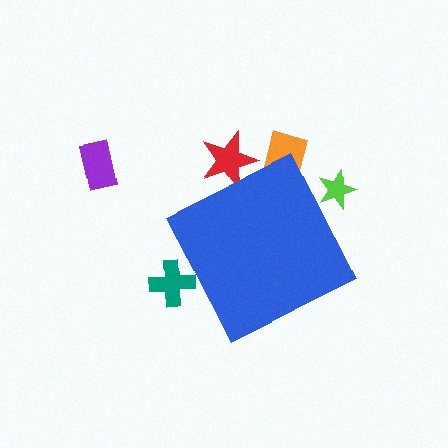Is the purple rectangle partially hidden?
No, the purple rectangle is fully visible.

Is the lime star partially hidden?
Yes, the lime star is partially hidden behind the blue diamond.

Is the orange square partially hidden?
Yes, the orange square is partially hidden behind the blue diamond.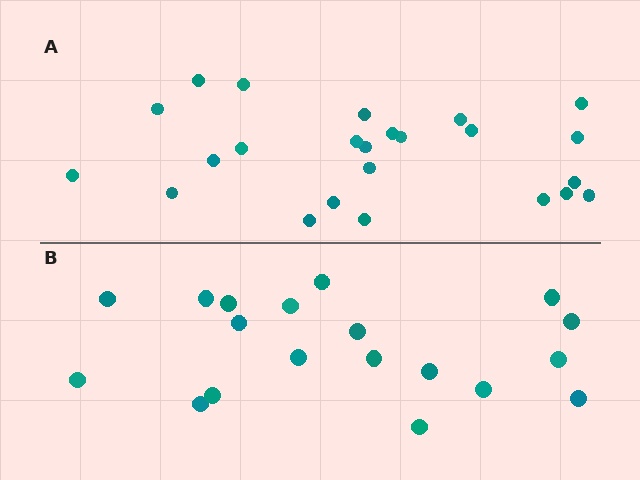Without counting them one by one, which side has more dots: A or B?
Region A (the top region) has more dots.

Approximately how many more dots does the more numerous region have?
Region A has about 5 more dots than region B.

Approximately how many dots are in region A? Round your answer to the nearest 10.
About 20 dots. (The exact count is 24, which rounds to 20.)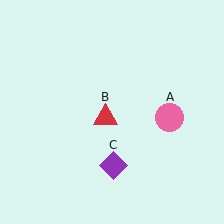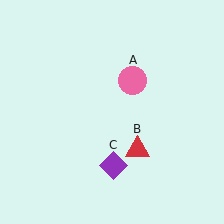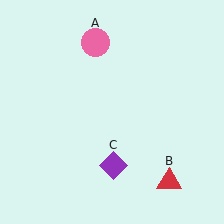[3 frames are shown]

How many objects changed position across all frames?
2 objects changed position: pink circle (object A), red triangle (object B).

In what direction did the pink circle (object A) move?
The pink circle (object A) moved up and to the left.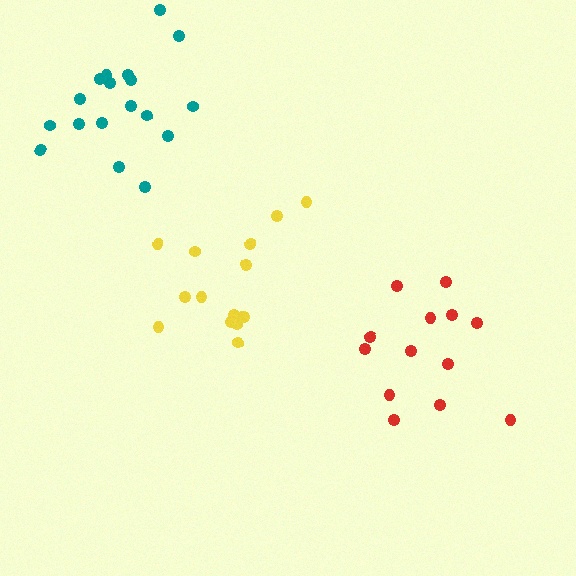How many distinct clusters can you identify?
There are 3 distinct clusters.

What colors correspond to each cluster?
The clusters are colored: yellow, red, teal.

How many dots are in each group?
Group 1: 14 dots, Group 2: 13 dots, Group 3: 18 dots (45 total).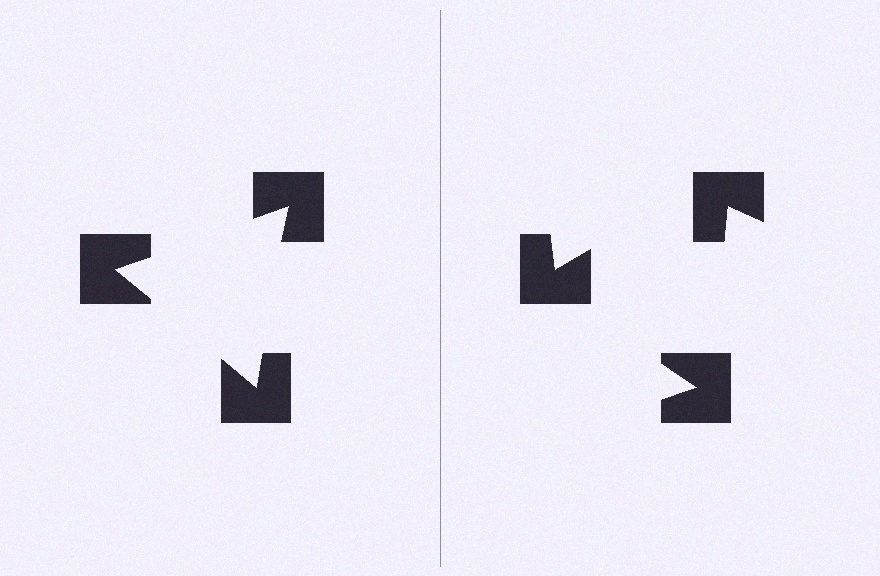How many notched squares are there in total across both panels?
6 — 3 on each side.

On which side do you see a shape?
An illusory triangle appears on the left side. On the right side the wedge cuts are rotated, so no coherent shape forms.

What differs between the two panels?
The notched squares are positioned identically on both sides; only the wedge orientations differ. On the left they align to a triangle; on the right they are misaligned.